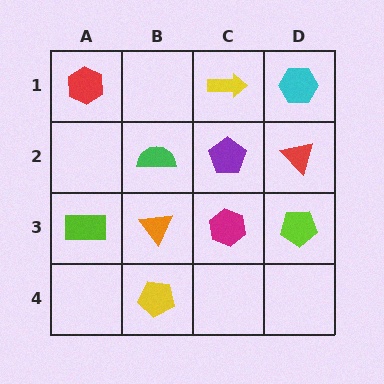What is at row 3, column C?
A magenta hexagon.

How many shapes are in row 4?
1 shape.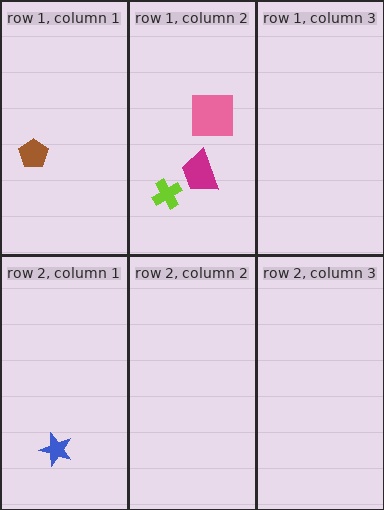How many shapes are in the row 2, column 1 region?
1.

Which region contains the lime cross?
The row 1, column 2 region.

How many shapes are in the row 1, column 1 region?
1.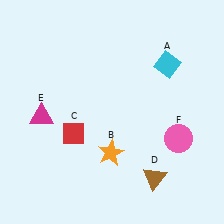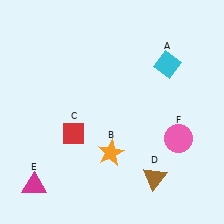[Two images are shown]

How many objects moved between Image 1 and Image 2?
1 object moved between the two images.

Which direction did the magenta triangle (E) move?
The magenta triangle (E) moved down.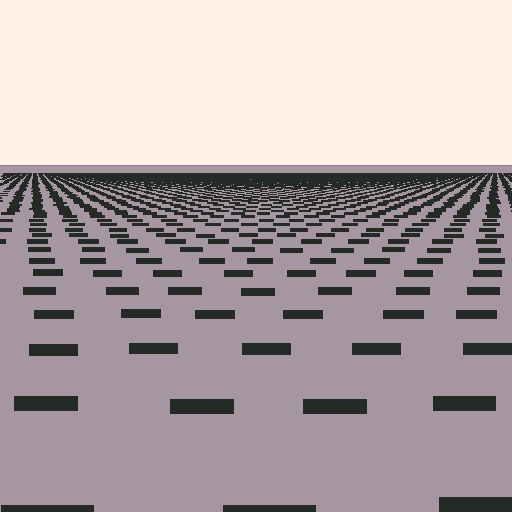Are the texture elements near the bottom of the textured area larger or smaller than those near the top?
Larger. Near the bottom, elements are closer to the viewer and appear at a bigger on-screen size.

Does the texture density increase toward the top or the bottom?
Density increases toward the top.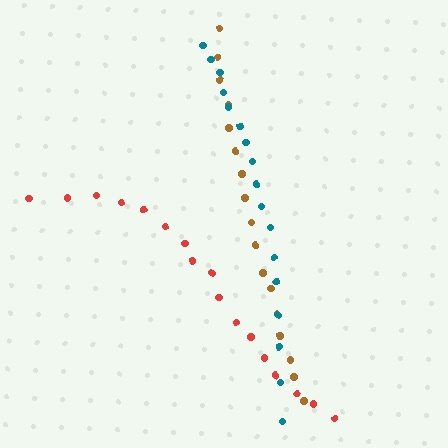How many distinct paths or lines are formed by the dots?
There are 3 distinct paths.